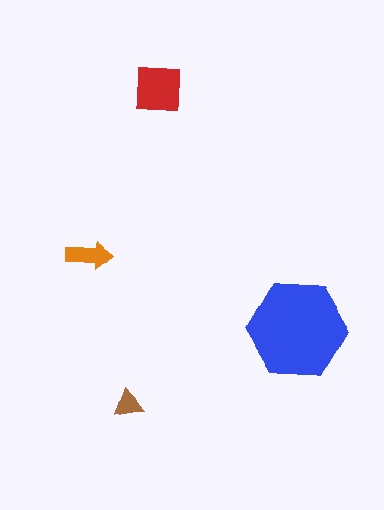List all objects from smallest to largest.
The brown triangle, the orange arrow, the red square, the blue hexagon.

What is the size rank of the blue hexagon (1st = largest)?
1st.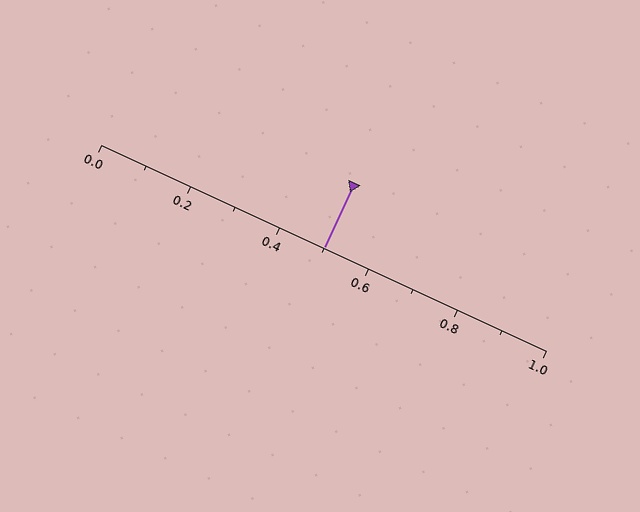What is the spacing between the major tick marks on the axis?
The major ticks are spaced 0.2 apart.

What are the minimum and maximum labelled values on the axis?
The axis runs from 0.0 to 1.0.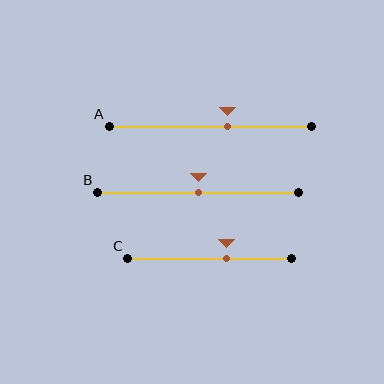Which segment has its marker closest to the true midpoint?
Segment B has its marker closest to the true midpoint.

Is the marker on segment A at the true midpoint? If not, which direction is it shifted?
No, the marker on segment A is shifted to the right by about 9% of the segment length.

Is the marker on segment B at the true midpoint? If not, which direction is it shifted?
Yes, the marker on segment B is at the true midpoint.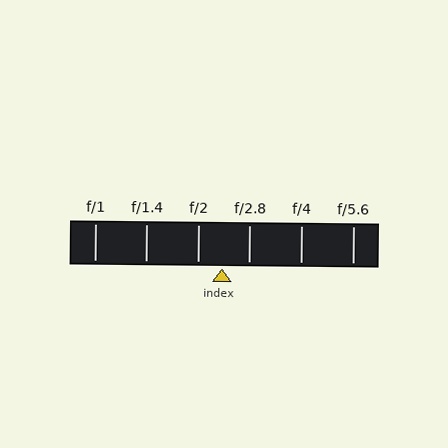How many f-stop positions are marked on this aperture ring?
There are 6 f-stop positions marked.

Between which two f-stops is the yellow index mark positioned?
The index mark is between f/2 and f/2.8.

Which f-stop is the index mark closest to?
The index mark is closest to f/2.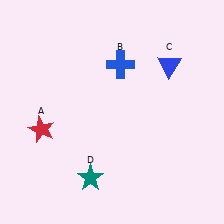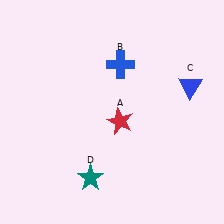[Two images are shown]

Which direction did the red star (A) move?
The red star (A) moved right.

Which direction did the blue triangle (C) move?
The blue triangle (C) moved down.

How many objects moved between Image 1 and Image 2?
2 objects moved between the two images.